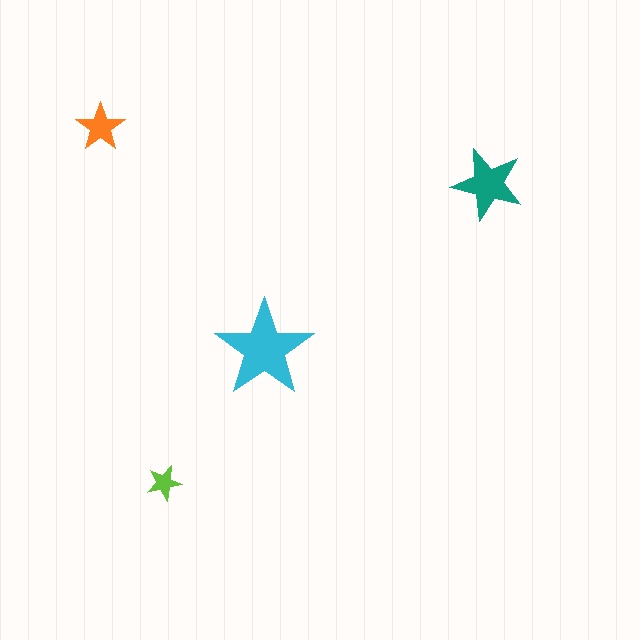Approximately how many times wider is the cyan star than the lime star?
About 3 times wider.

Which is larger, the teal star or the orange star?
The teal one.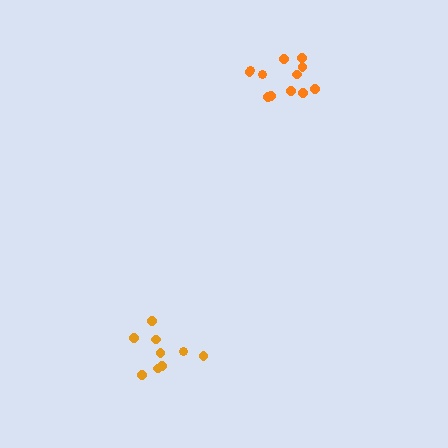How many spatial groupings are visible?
There are 2 spatial groupings.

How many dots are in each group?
Group 1: 12 dots, Group 2: 9 dots (21 total).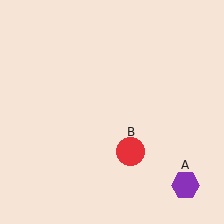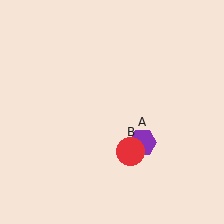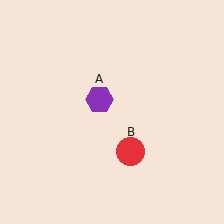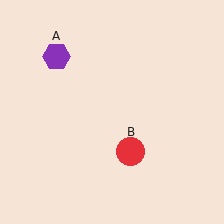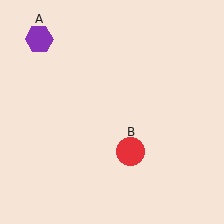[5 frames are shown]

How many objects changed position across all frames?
1 object changed position: purple hexagon (object A).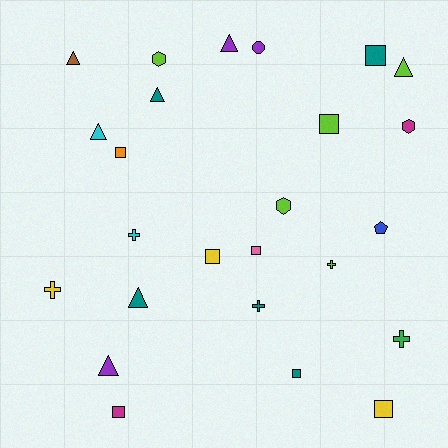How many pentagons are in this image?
There is 1 pentagon.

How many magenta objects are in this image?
There are 2 magenta objects.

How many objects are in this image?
There are 25 objects.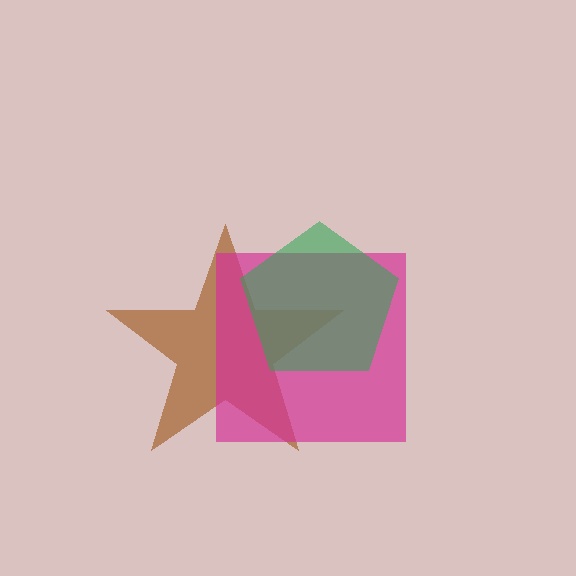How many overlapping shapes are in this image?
There are 3 overlapping shapes in the image.